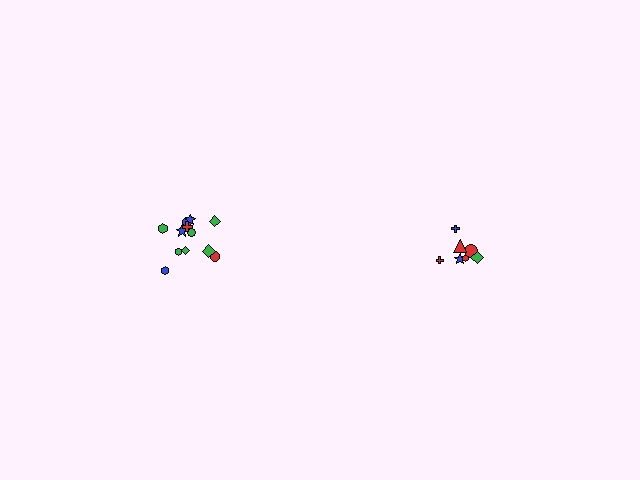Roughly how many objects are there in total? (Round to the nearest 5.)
Roughly 20 objects in total.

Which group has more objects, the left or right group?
The left group.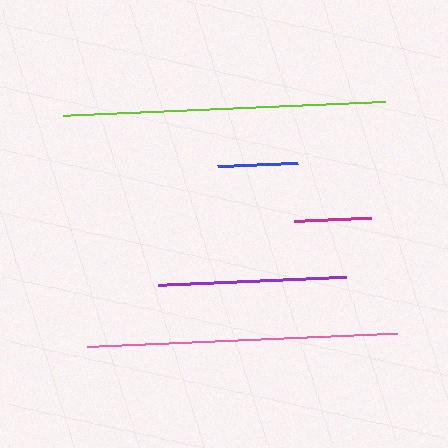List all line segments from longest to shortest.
From longest to shortest: lime, pink, purple, blue, magenta.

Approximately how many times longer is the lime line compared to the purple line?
The lime line is approximately 1.7 times the length of the purple line.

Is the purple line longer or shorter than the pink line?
The pink line is longer than the purple line.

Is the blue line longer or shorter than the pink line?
The pink line is longer than the blue line.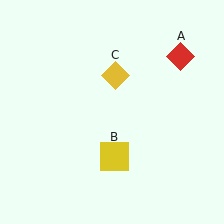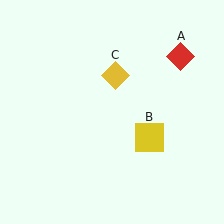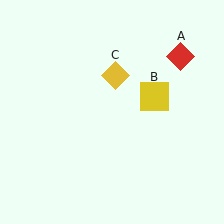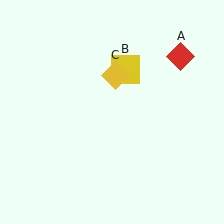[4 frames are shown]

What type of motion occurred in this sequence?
The yellow square (object B) rotated counterclockwise around the center of the scene.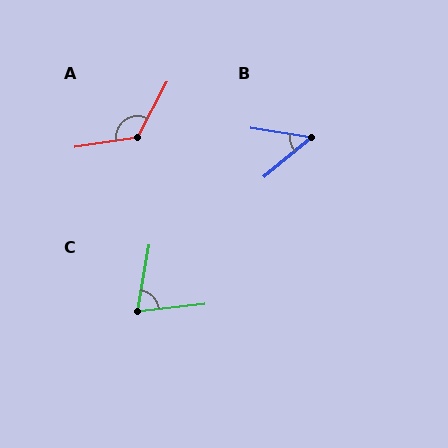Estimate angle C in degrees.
Approximately 74 degrees.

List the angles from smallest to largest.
B (48°), C (74°), A (126°).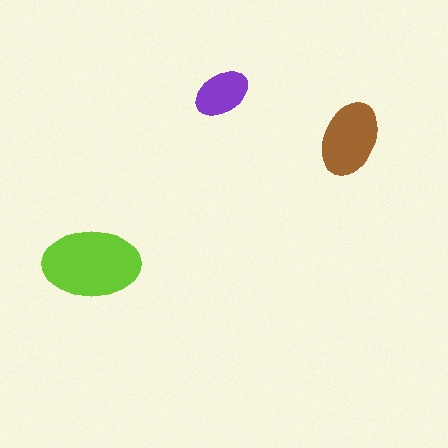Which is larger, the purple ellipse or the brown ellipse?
The brown one.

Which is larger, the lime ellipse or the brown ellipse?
The lime one.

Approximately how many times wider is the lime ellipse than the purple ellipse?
About 1.5 times wider.